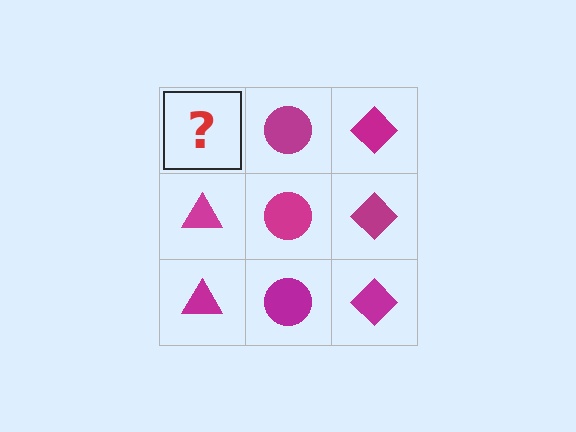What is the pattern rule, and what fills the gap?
The rule is that each column has a consistent shape. The gap should be filled with a magenta triangle.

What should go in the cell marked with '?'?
The missing cell should contain a magenta triangle.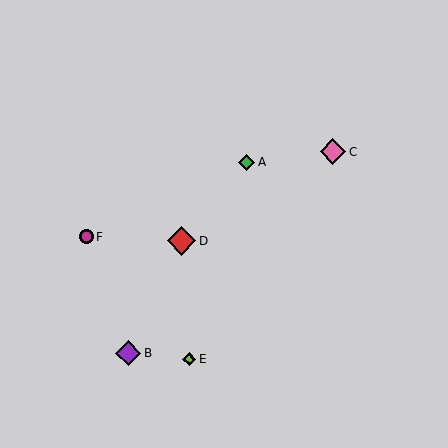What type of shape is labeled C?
Shape C is a pink diamond.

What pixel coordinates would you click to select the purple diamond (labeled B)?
Click at (128, 353) to select the purple diamond B.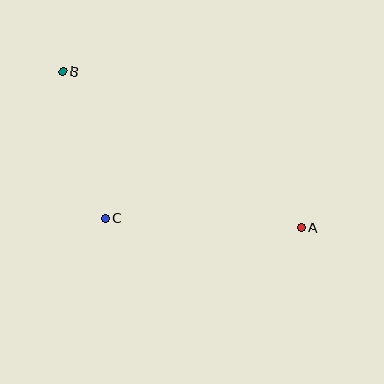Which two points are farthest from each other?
Points A and B are farthest from each other.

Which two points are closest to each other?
Points B and C are closest to each other.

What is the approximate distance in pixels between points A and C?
The distance between A and C is approximately 196 pixels.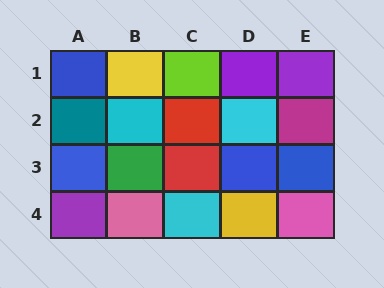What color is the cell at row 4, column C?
Cyan.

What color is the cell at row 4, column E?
Pink.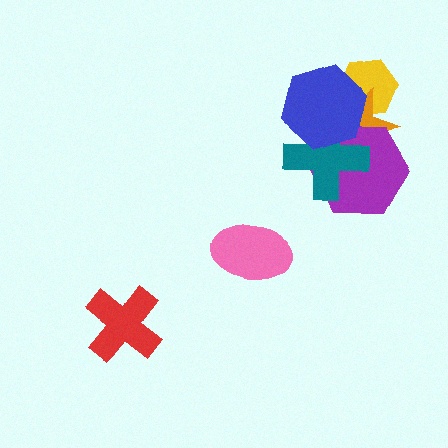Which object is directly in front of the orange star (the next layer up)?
The purple hexagon is directly in front of the orange star.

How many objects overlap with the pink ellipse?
0 objects overlap with the pink ellipse.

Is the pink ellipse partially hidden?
No, no other shape covers it.